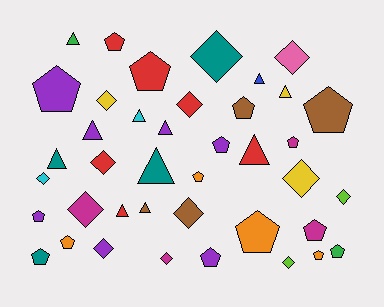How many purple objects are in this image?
There are 7 purple objects.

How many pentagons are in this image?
There are 16 pentagons.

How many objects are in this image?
There are 40 objects.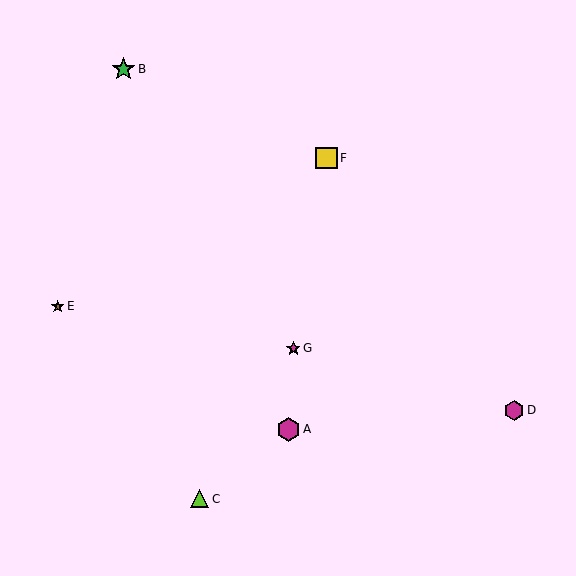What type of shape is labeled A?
Shape A is a magenta hexagon.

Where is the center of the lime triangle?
The center of the lime triangle is at (200, 499).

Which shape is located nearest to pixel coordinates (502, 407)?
The magenta hexagon (labeled D) at (514, 410) is nearest to that location.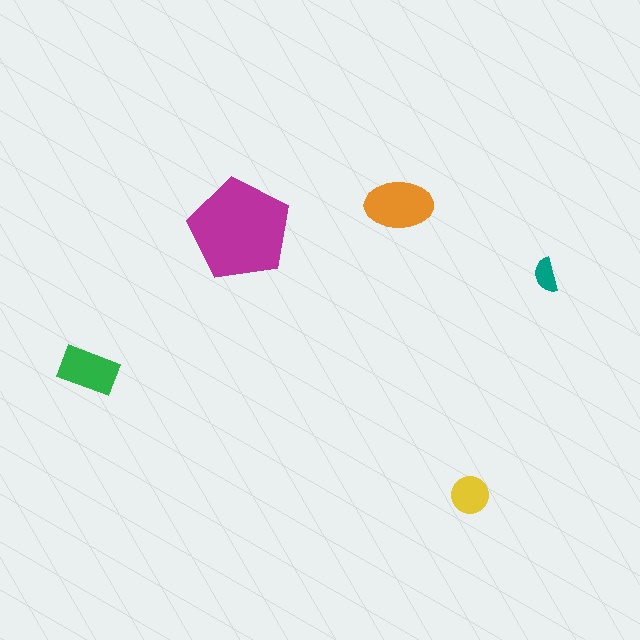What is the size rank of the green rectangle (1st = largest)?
3rd.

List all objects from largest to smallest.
The magenta pentagon, the orange ellipse, the green rectangle, the yellow circle, the teal semicircle.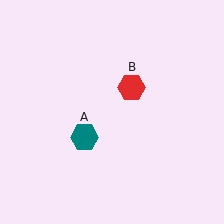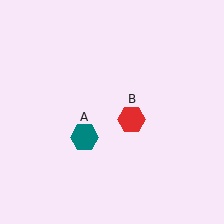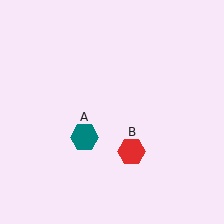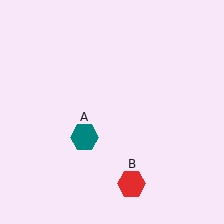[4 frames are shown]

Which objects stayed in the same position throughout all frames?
Teal hexagon (object A) remained stationary.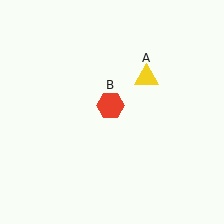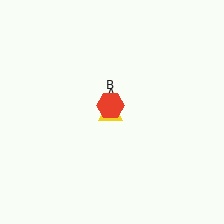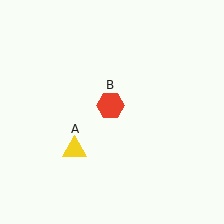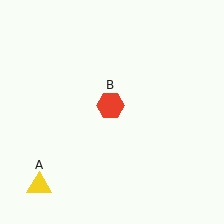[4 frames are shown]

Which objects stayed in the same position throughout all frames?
Red hexagon (object B) remained stationary.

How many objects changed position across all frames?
1 object changed position: yellow triangle (object A).